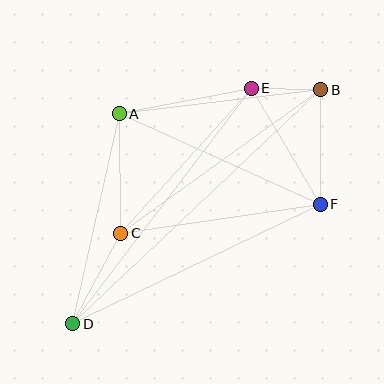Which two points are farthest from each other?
Points B and D are farthest from each other.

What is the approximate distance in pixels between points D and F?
The distance between D and F is approximately 275 pixels.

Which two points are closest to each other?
Points B and E are closest to each other.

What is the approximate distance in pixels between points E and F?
The distance between E and F is approximately 135 pixels.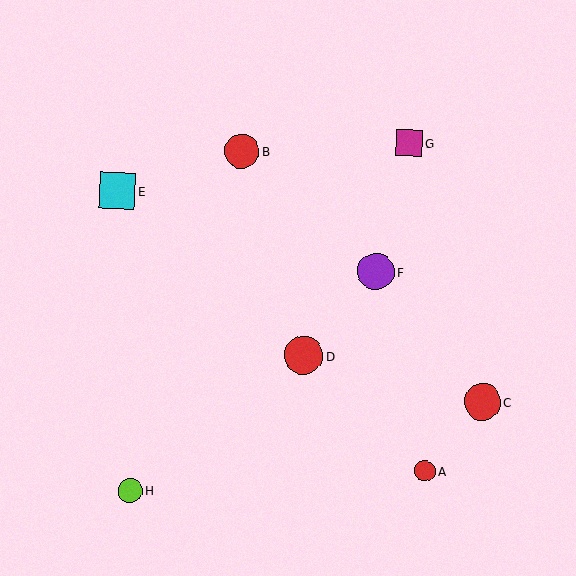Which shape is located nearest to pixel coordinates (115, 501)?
The lime circle (labeled H) at (130, 490) is nearest to that location.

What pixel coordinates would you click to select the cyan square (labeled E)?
Click at (117, 191) to select the cyan square E.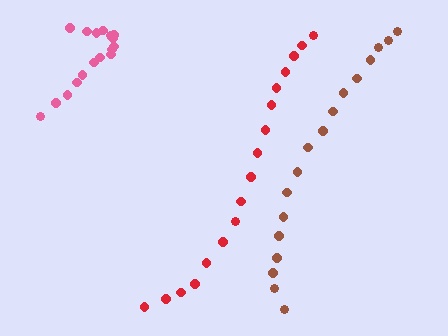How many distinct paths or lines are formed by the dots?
There are 3 distinct paths.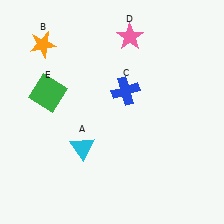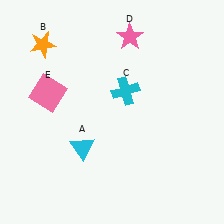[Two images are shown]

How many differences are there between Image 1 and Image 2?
There are 2 differences between the two images.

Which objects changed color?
C changed from blue to cyan. E changed from green to pink.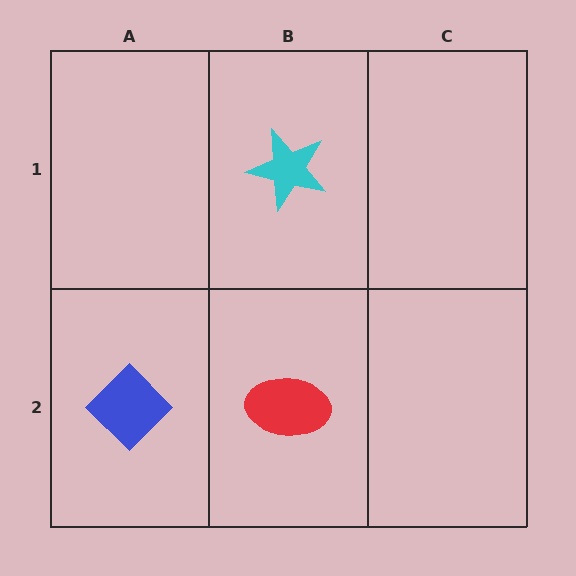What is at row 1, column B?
A cyan star.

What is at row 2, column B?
A red ellipse.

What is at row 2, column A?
A blue diamond.